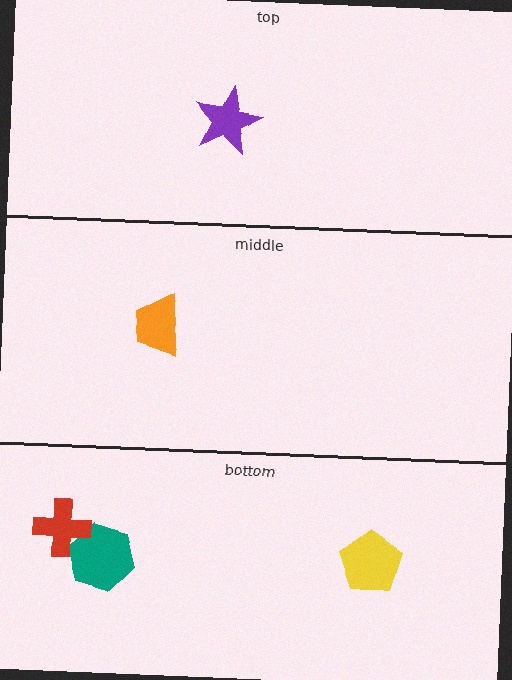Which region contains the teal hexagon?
The bottom region.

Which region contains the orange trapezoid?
The middle region.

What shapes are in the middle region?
The orange trapezoid.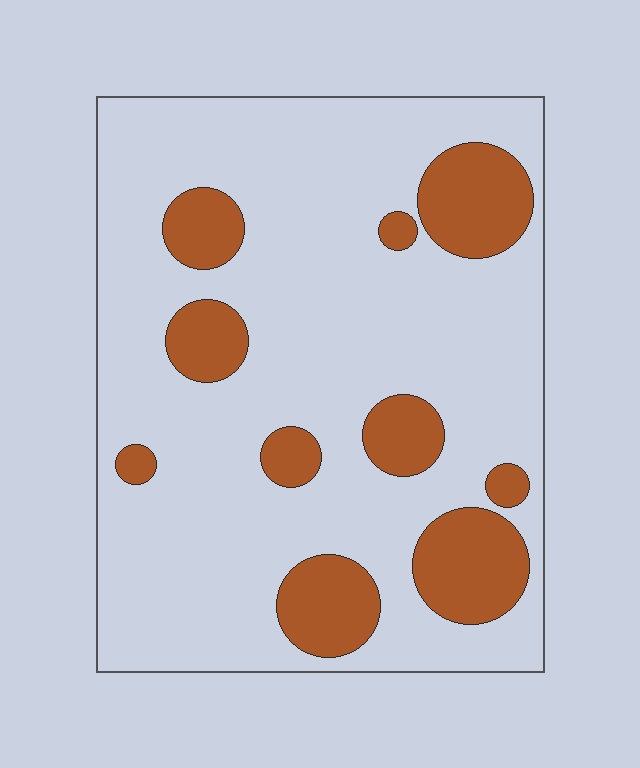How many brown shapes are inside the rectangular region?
10.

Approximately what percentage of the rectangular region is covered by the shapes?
Approximately 20%.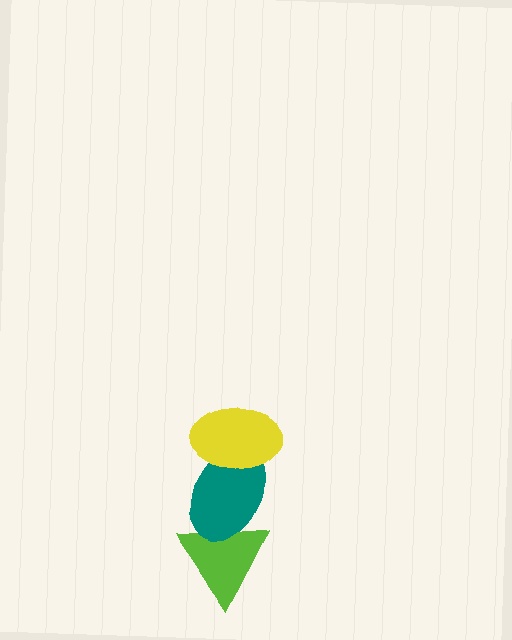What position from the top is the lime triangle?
The lime triangle is 3rd from the top.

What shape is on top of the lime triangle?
The teal ellipse is on top of the lime triangle.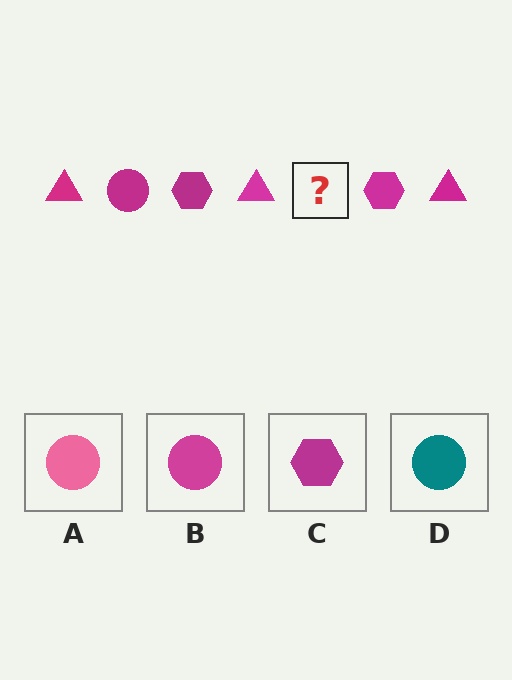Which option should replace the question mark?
Option B.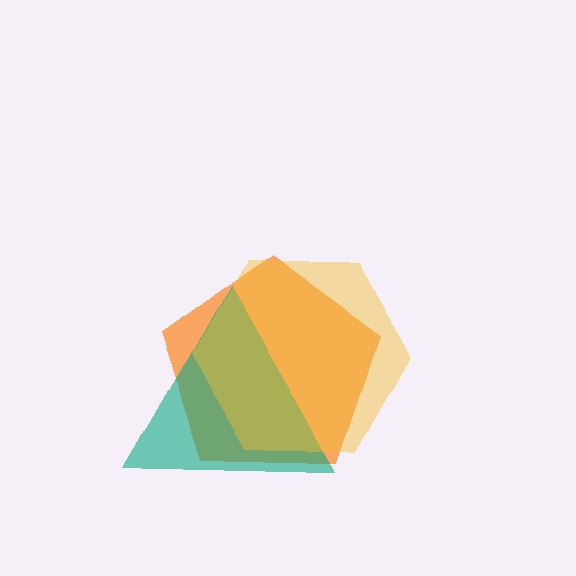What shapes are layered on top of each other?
The layered shapes are: an orange pentagon, a teal triangle, a yellow hexagon.